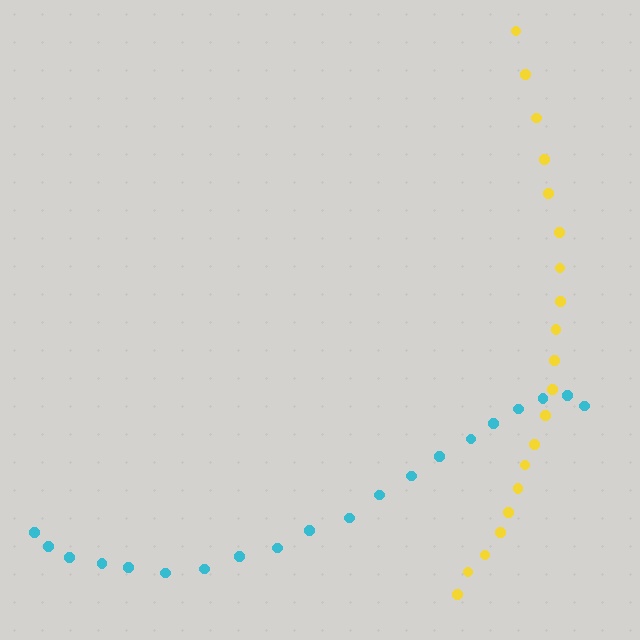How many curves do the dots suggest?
There are 2 distinct paths.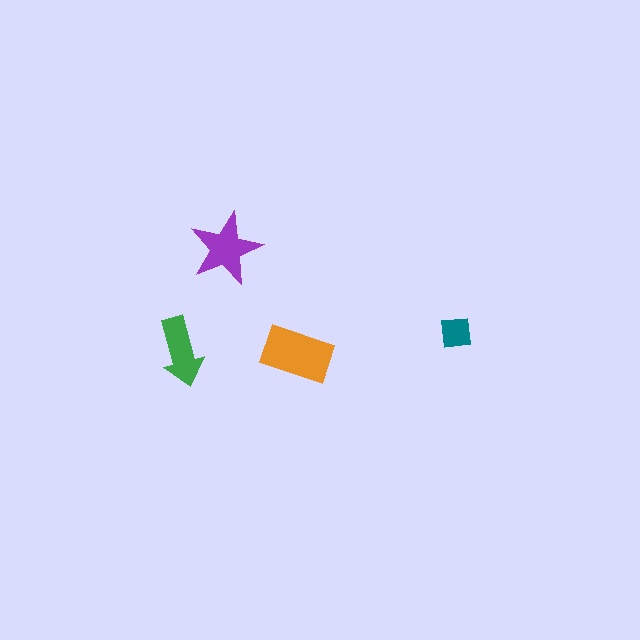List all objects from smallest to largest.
The teal square, the green arrow, the purple star, the orange rectangle.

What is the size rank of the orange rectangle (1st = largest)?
1st.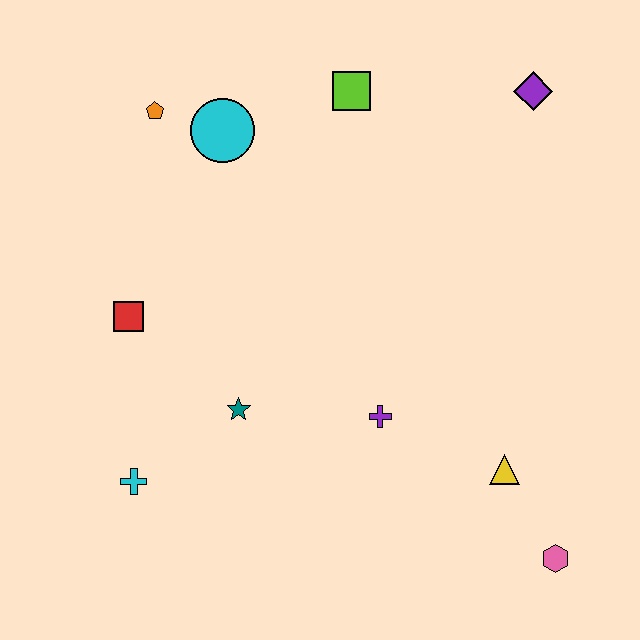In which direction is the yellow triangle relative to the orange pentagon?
The yellow triangle is below the orange pentagon.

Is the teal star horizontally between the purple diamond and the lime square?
No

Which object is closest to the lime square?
The cyan circle is closest to the lime square.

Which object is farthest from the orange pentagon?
The pink hexagon is farthest from the orange pentagon.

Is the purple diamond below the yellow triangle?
No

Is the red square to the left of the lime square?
Yes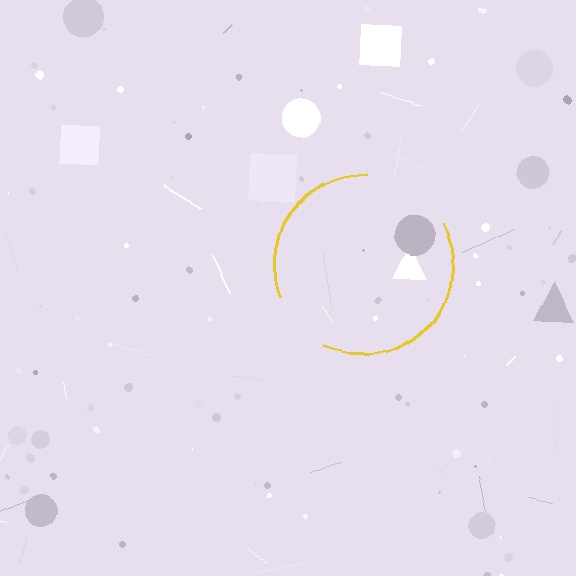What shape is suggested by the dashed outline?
The dashed outline suggests a circle.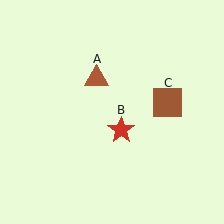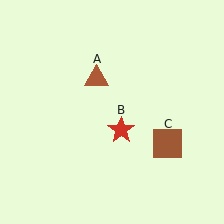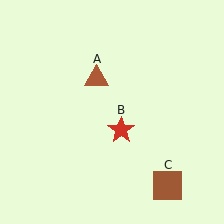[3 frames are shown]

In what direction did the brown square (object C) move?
The brown square (object C) moved down.